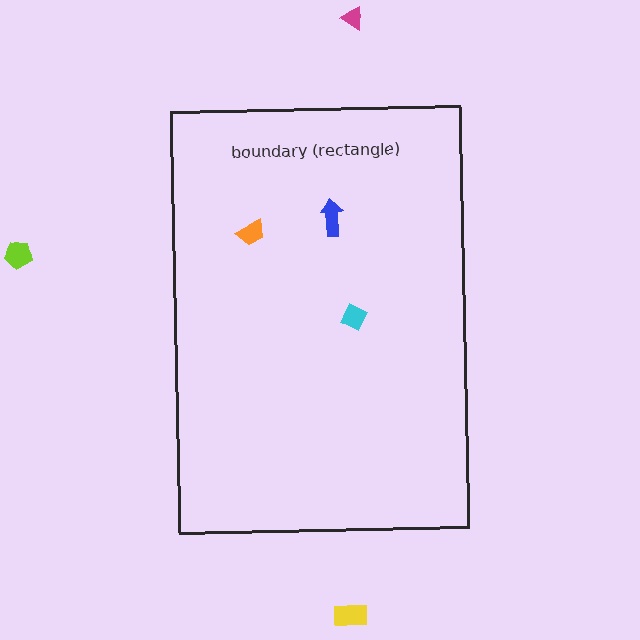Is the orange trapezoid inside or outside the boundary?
Inside.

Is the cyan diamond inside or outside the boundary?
Inside.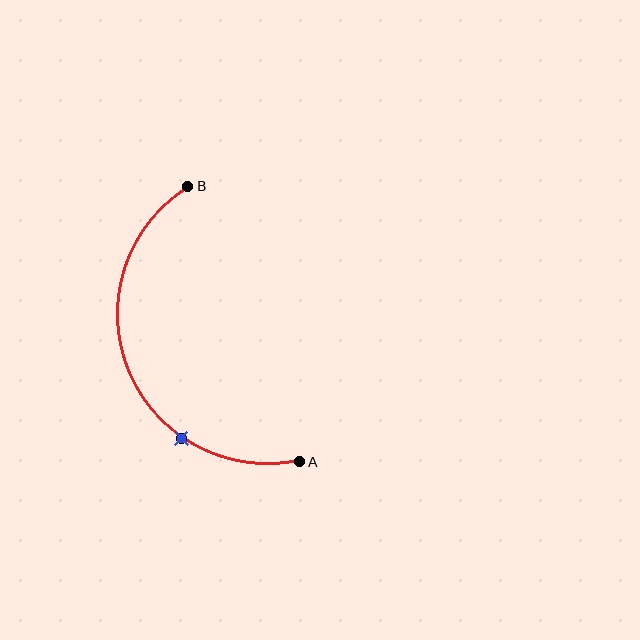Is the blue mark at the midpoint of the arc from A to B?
No. The blue mark lies on the arc but is closer to endpoint A. The arc midpoint would be at the point on the curve equidistant along the arc from both A and B.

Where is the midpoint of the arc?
The arc midpoint is the point on the curve farthest from the straight line joining A and B. It sits to the left of that line.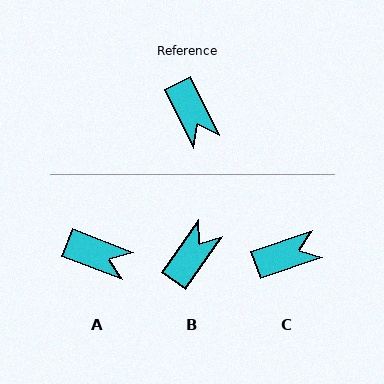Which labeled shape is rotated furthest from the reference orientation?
B, about 119 degrees away.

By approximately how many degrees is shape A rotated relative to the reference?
Approximately 43 degrees counter-clockwise.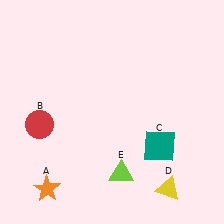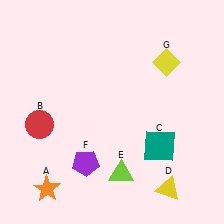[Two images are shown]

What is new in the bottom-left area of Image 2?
A purple pentagon (F) was added in the bottom-left area of Image 2.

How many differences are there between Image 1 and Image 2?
There are 2 differences between the two images.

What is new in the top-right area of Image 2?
A yellow diamond (G) was added in the top-right area of Image 2.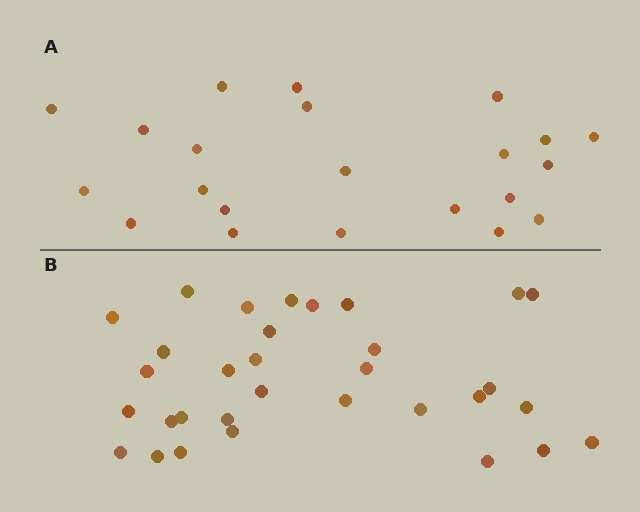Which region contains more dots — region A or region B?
Region B (the bottom region) has more dots.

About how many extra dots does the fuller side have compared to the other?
Region B has roughly 10 or so more dots than region A.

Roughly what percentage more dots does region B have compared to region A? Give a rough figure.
About 45% more.